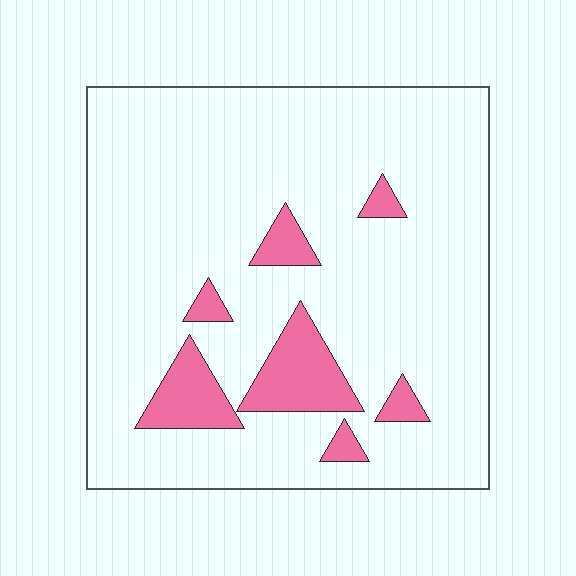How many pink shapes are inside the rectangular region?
7.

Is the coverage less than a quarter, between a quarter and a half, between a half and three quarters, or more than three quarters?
Less than a quarter.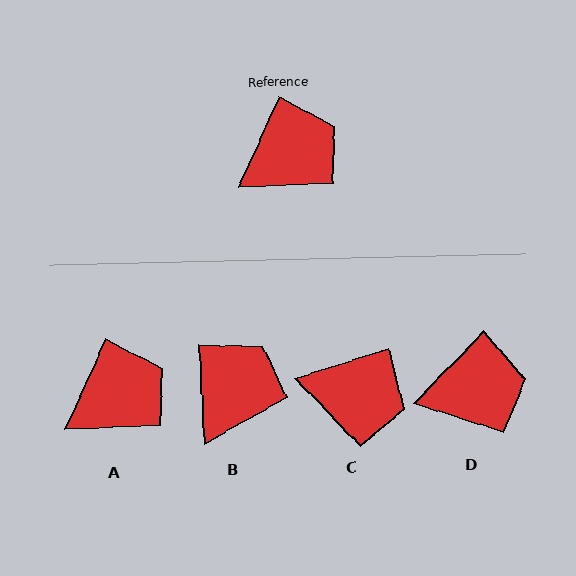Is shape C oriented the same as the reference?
No, it is off by about 48 degrees.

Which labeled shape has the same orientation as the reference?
A.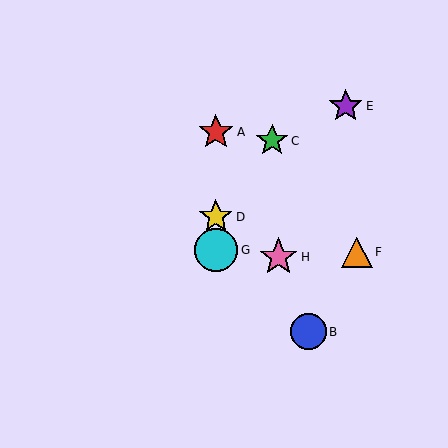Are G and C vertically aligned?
No, G is at x≈216 and C is at x≈272.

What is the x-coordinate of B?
Object B is at x≈309.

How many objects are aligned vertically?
3 objects (A, D, G) are aligned vertically.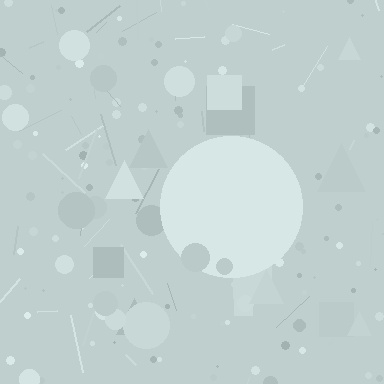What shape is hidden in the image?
A circle is hidden in the image.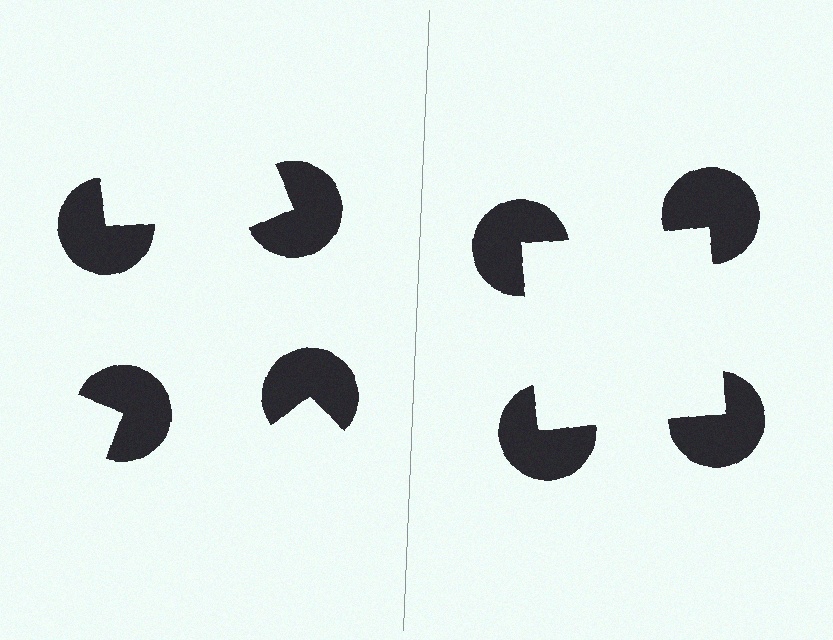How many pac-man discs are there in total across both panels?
8 — 4 on each side.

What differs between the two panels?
The pac-man discs are positioned identically on both sides; only the wedge orientations differ. On the right they align to a square; on the left they are misaligned.